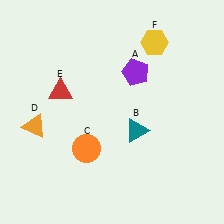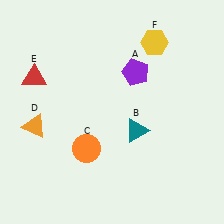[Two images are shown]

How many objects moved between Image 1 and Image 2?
1 object moved between the two images.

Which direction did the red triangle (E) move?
The red triangle (E) moved left.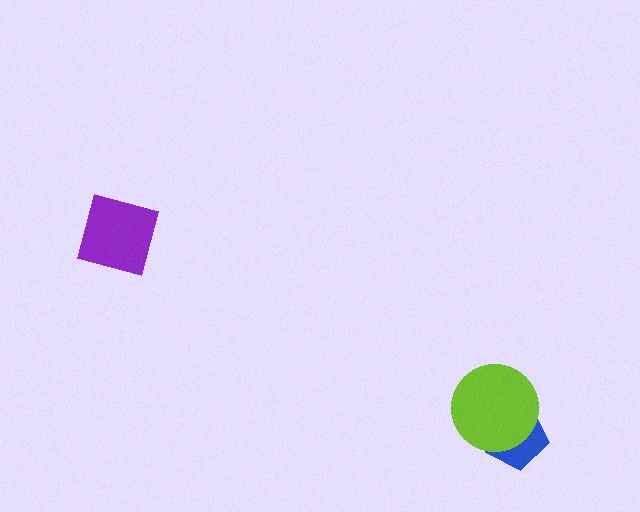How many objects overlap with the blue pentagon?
1 object overlaps with the blue pentagon.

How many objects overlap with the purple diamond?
0 objects overlap with the purple diamond.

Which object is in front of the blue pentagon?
The lime circle is in front of the blue pentagon.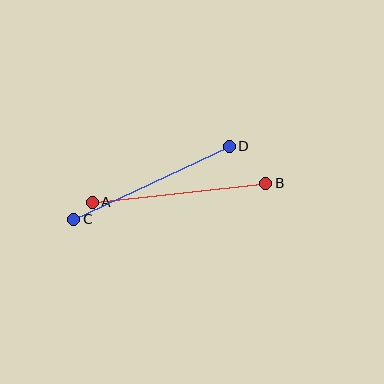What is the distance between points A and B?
The distance is approximately 174 pixels.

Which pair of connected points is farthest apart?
Points A and B are farthest apart.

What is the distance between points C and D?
The distance is approximately 172 pixels.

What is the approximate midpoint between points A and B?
The midpoint is at approximately (179, 193) pixels.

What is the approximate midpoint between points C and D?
The midpoint is at approximately (151, 183) pixels.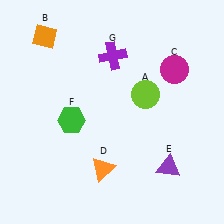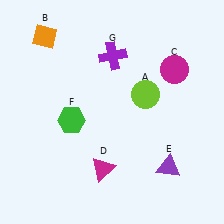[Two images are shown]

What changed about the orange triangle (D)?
In Image 1, D is orange. In Image 2, it changed to magenta.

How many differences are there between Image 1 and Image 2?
There is 1 difference between the two images.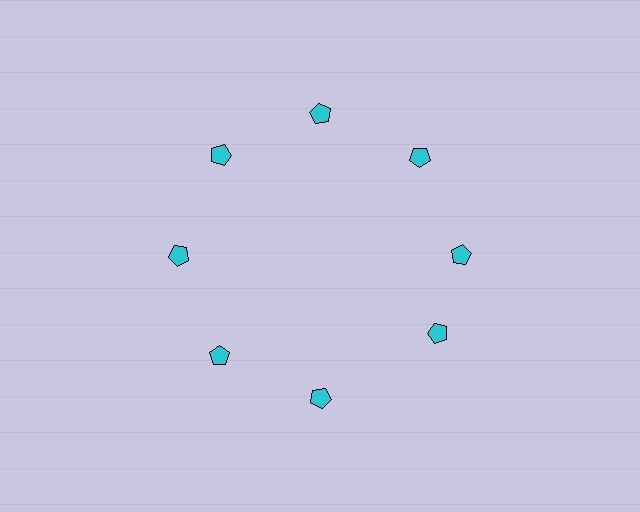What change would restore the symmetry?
The symmetry would be restored by rotating it back into even spacing with its neighbors so that all 8 pentagons sit at equal angles and equal distance from the center.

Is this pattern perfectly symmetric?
No. The 8 cyan pentagons are arranged in a ring, but one element near the 4 o'clock position is rotated out of alignment along the ring, breaking the 8-fold rotational symmetry.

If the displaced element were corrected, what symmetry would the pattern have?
It would have 8-fold rotational symmetry — the pattern would map onto itself every 45 degrees.